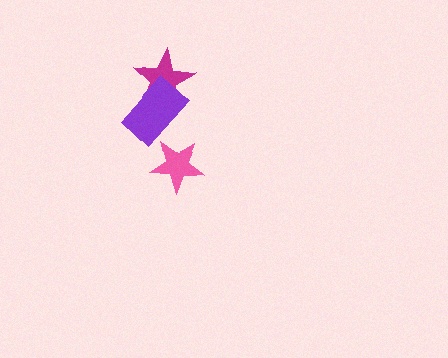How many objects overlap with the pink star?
0 objects overlap with the pink star.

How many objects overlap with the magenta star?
1 object overlaps with the magenta star.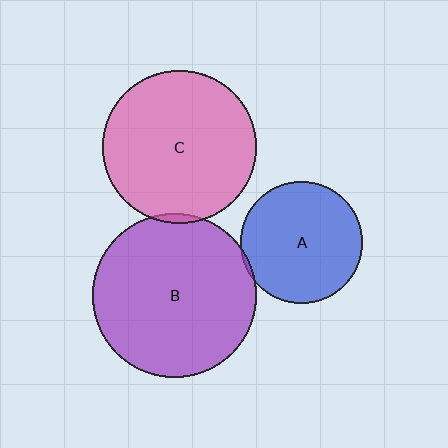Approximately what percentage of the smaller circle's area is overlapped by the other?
Approximately 5%.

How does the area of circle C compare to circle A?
Approximately 1.6 times.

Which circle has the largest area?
Circle B (purple).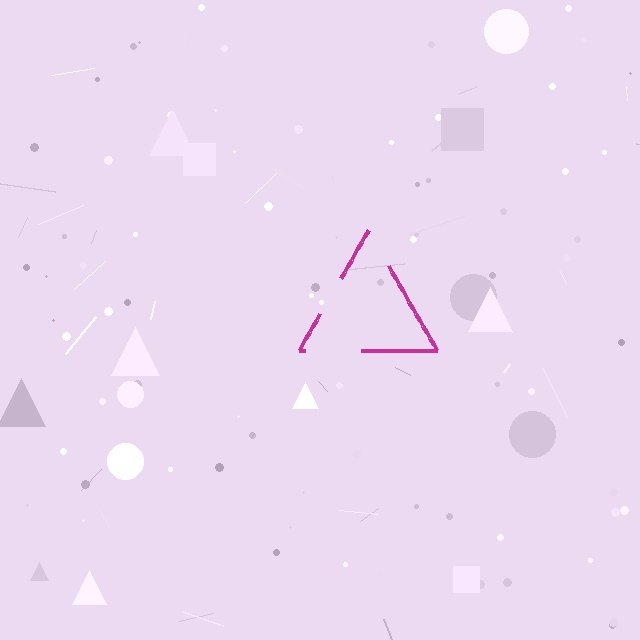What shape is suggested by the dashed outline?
The dashed outline suggests a triangle.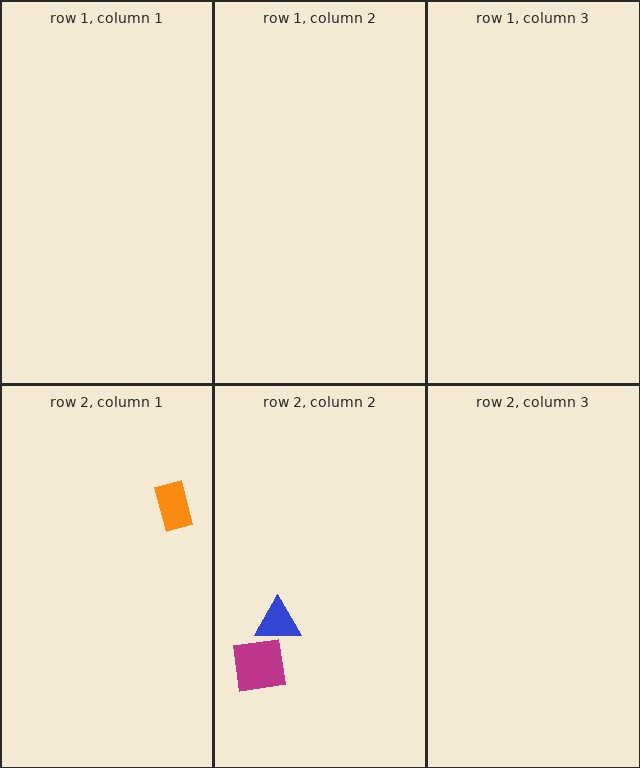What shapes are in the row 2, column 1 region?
The orange rectangle.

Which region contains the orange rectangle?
The row 2, column 1 region.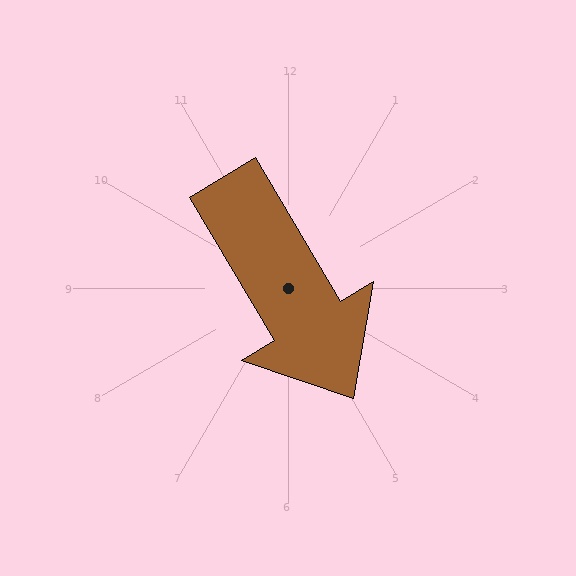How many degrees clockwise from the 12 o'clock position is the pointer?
Approximately 149 degrees.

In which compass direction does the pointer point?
Southeast.